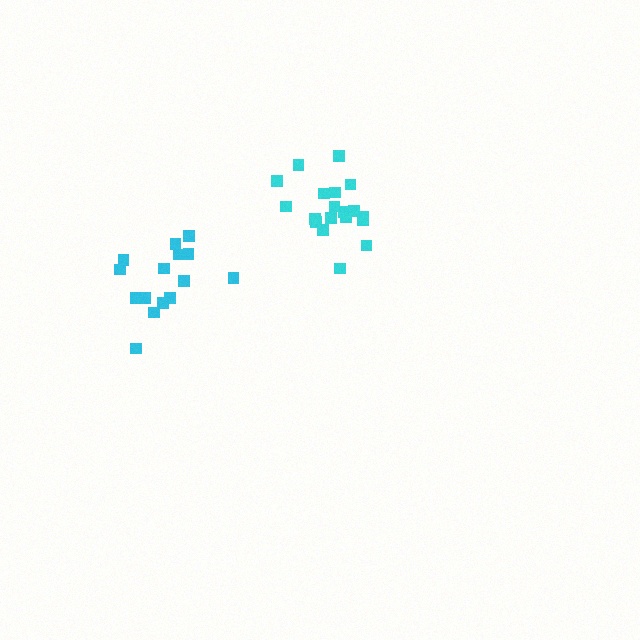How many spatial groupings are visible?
There are 2 spatial groupings.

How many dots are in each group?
Group 1: 19 dots, Group 2: 15 dots (34 total).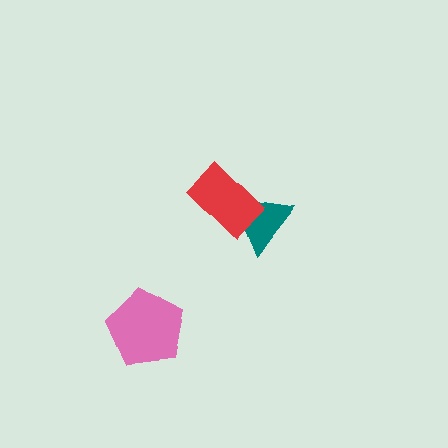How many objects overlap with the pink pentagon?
0 objects overlap with the pink pentagon.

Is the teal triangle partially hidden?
Yes, it is partially covered by another shape.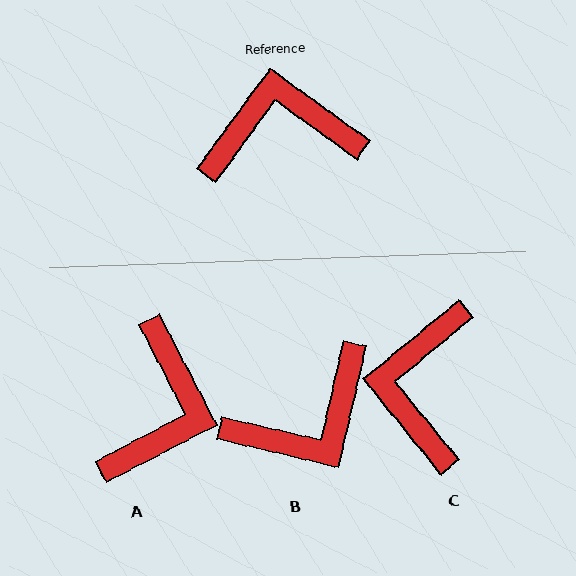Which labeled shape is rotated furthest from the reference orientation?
B, about 157 degrees away.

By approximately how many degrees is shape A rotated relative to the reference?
Approximately 116 degrees clockwise.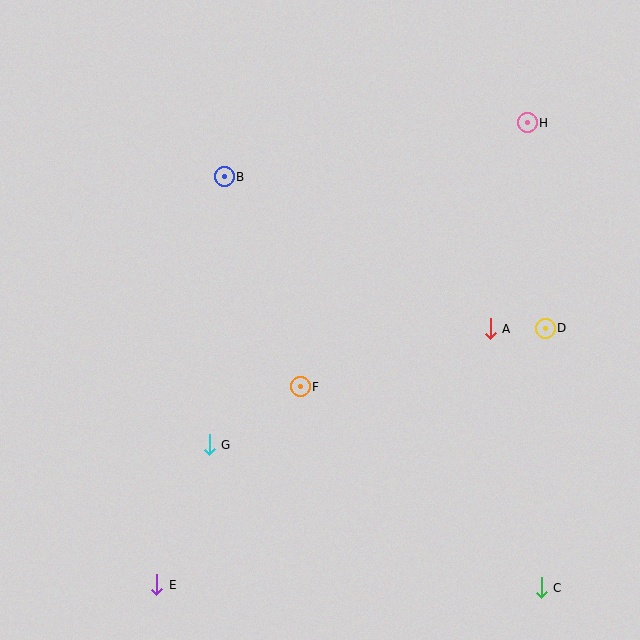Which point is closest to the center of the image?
Point F at (300, 387) is closest to the center.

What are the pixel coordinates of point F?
Point F is at (300, 387).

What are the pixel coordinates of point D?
Point D is at (545, 328).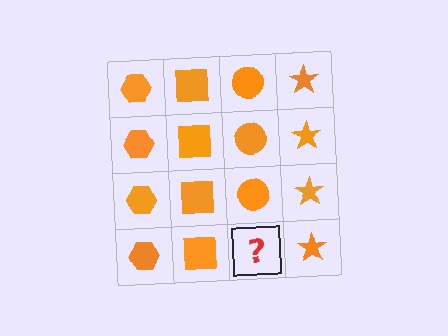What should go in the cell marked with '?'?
The missing cell should contain an orange circle.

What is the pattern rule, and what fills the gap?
The rule is that each column has a consistent shape. The gap should be filled with an orange circle.